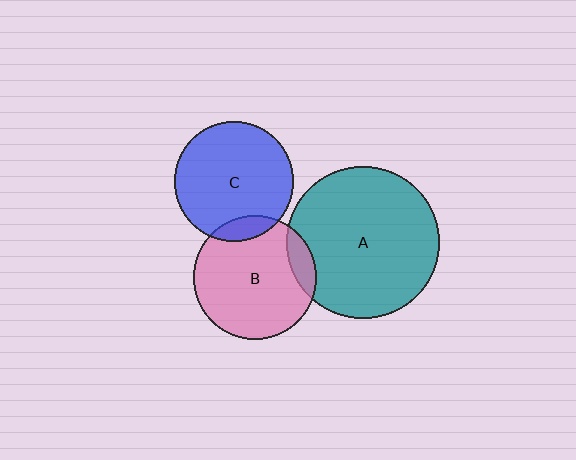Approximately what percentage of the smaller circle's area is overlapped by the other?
Approximately 10%.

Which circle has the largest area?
Circle A (teal).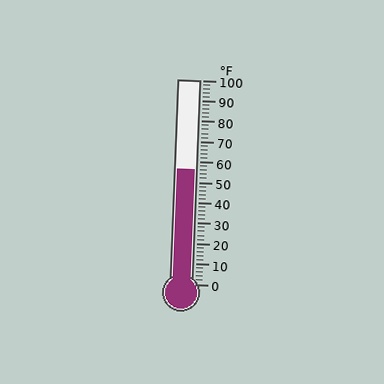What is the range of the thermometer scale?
The thermometer scale ranges from 0°F to 100°F.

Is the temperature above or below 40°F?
The temperature is above 40°F.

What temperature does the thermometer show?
The thermometer shows approximately 56°F.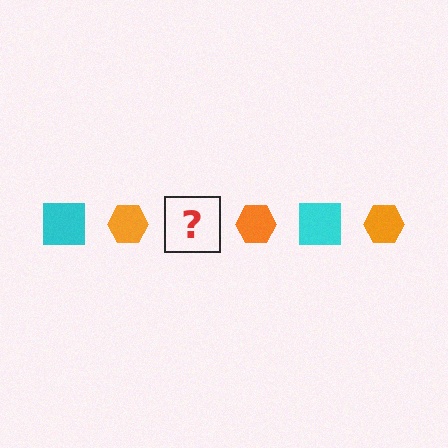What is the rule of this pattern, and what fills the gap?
The rule is that the pattern alternates between cyan square and orange hexagon. The gap should be filled with a cyan square.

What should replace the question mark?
The question mark should be replaced with a cyan square.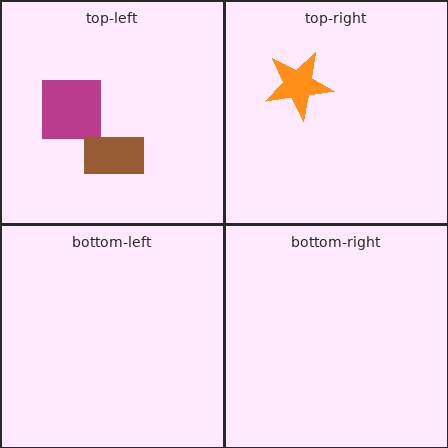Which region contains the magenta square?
The top-left region.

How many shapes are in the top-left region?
2.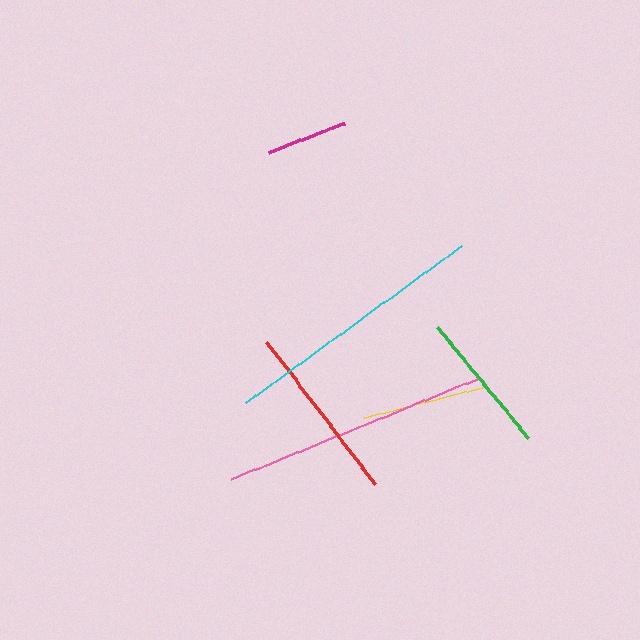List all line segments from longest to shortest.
From longest to shortest: cyan, pink, red, green, yellow, magenta.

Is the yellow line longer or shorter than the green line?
The green line is longer than the yellow line.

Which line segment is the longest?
The cyan line is the longest at approximately 267 pixels.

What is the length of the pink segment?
The pink segment is approximately 265 pixels long.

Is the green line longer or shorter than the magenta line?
The green line is longer than the magenta line.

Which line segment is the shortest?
The magenta line is the shortest at approximately 81 pixels.